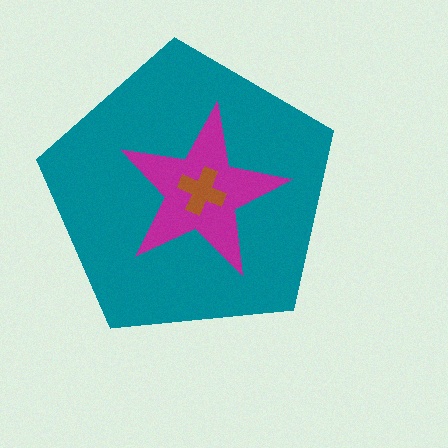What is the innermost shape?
The brown cross.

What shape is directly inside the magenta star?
The brown cross.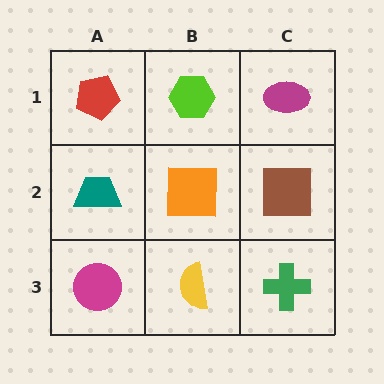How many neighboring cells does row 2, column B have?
4.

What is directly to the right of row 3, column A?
A yellow semicircle.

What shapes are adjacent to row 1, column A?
A teal trapezoid (row 2, column A), a lime hexagon (row 1, column B).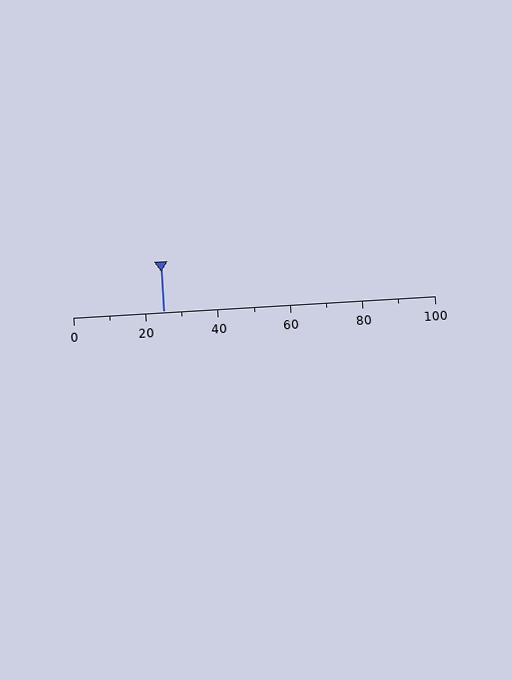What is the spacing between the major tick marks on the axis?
The major ticks are spaced 20 apart.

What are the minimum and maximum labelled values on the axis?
The axis runs from 0 to 100.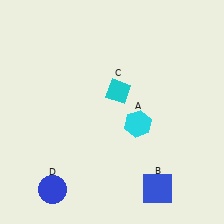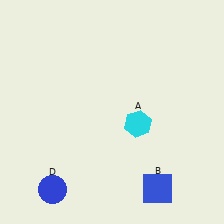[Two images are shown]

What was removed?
The cyan diamond (C) was removed in Image 2.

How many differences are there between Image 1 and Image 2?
There is 1 difference between the two images.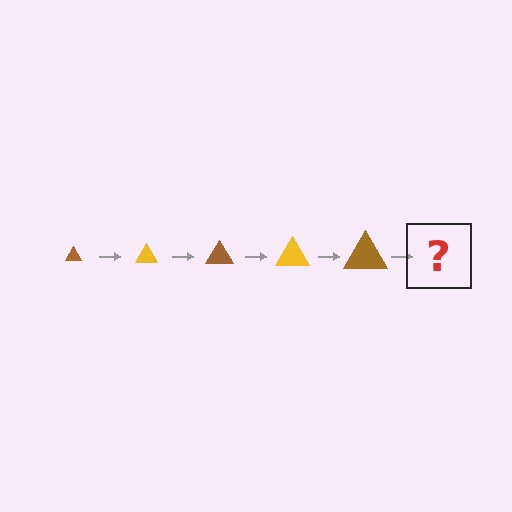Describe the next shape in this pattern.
It should be a yellow triangle, larger than the previous one.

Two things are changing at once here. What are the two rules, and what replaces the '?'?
The two rules are that the triangle grows larger each step and the color cycles through brown and yellow. The '?' should be a yellow triangle, larger than the previous one.